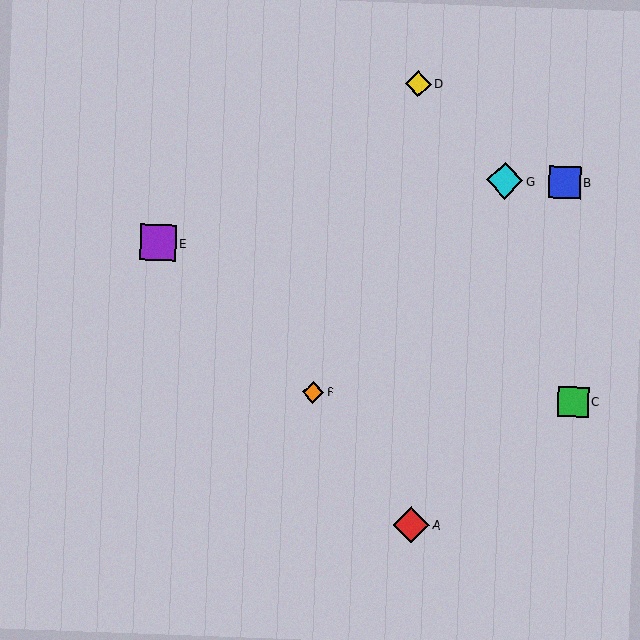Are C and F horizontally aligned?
Yes, both are at y≈402.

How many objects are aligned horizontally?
2 objects (C, F) are aligned horizontally.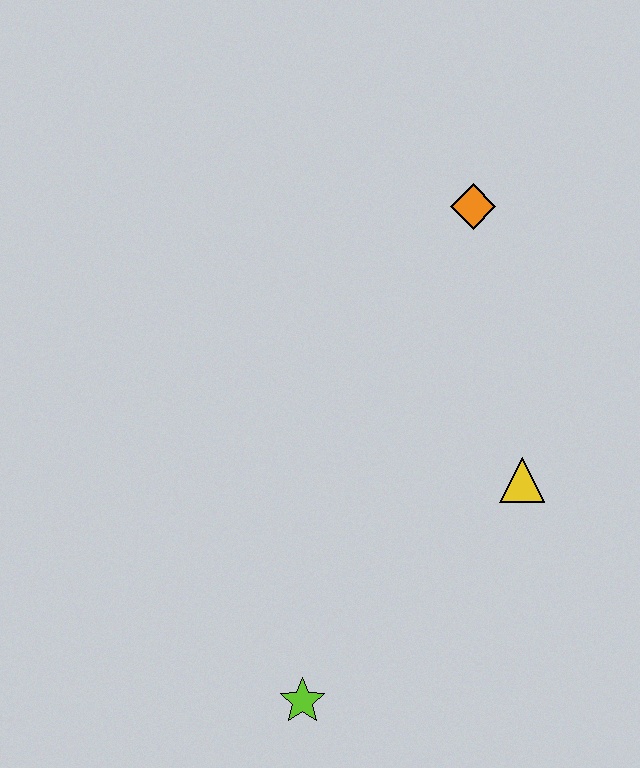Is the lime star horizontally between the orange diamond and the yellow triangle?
No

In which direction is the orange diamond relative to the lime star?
The orange diamond is above the lime star.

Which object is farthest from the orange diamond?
The lime star is farthest from the orange diamond.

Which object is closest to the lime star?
The yellow triangle is closest to the lime star.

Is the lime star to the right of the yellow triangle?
No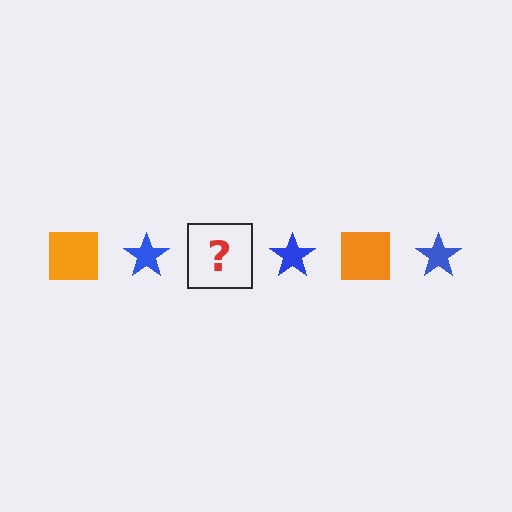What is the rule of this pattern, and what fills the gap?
The rule is that the pattern alternates between orange square and blue star. The gap should be filled with an orange square.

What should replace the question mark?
The question mark should be replaced with an orange square.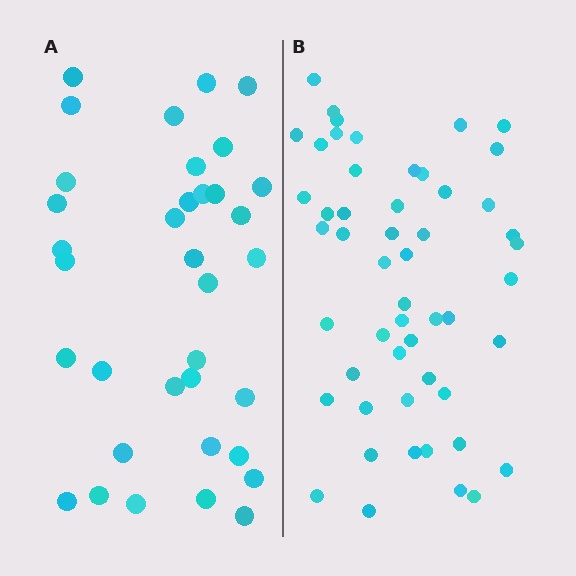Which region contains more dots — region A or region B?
Region B (the right region) has more dots.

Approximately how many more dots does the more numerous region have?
Region B has approximately 15 more dots than region A.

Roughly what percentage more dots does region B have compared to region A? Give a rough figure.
About 50% more.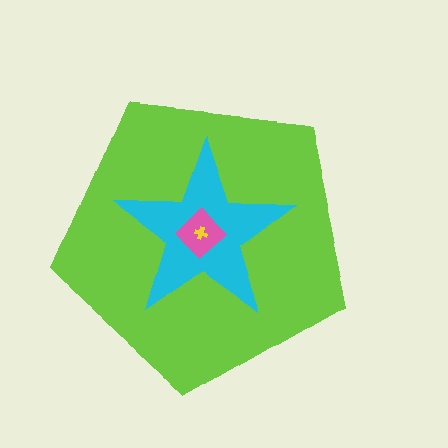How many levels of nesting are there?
4.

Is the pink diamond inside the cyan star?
Yes.